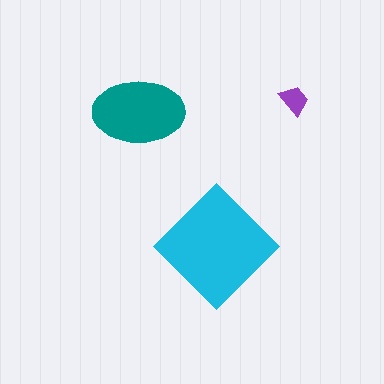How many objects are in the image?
There are 3 objects in the image.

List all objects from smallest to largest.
The purple trapezoid, the teal ellipse, the cyan diamond.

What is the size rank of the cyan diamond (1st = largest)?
1st.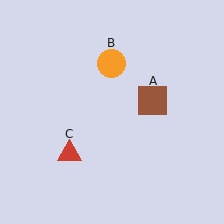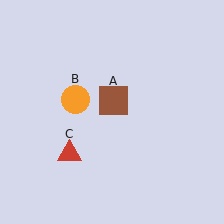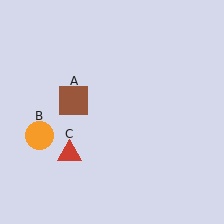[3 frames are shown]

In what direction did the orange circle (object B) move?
The orange circle (object B) moved down and to the left.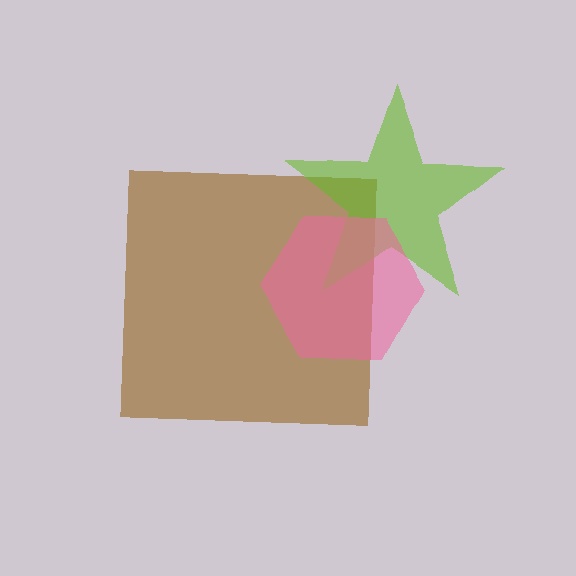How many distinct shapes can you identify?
There are 3 distinct shapes: a brown square, a lime star, a pink hexagon.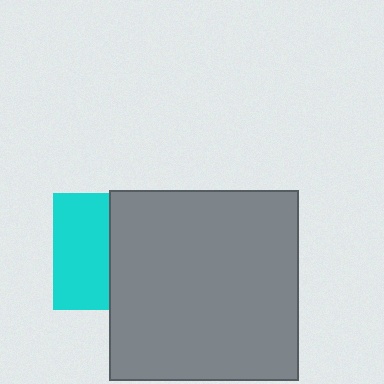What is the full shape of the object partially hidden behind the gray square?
The partially hidden object is a cyan square.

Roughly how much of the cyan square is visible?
About half of it is visible (roughly 48%).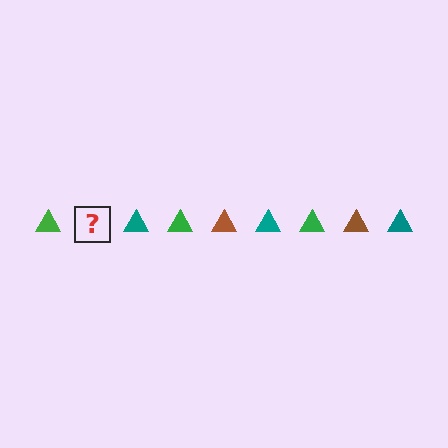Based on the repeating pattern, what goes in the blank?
The blank should be a brown triangle.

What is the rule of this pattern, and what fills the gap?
The rule is that the pattern cycles through green, brown, teal triangles. The gap should be filled with a brown triangle.